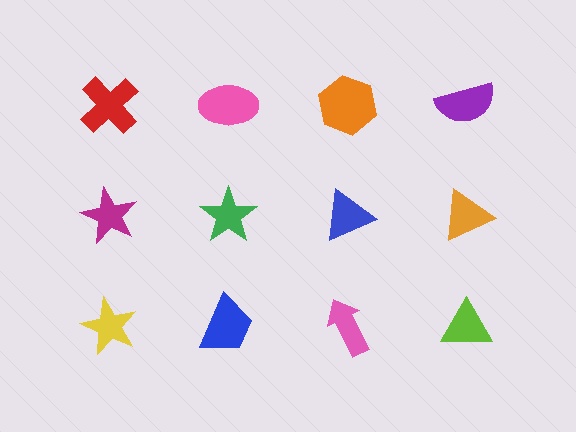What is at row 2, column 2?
A green star.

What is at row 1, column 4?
A purple semicircle.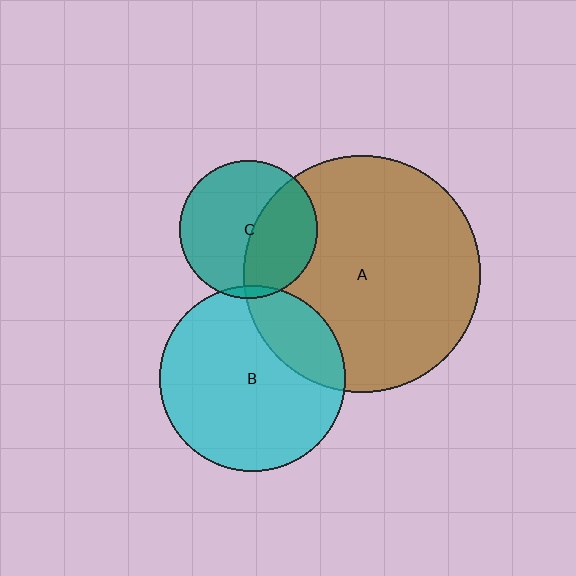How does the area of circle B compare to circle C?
Approximately 1.8 times.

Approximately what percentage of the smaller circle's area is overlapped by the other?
Approximately 20%.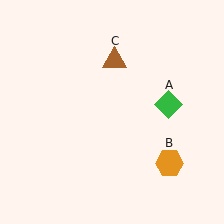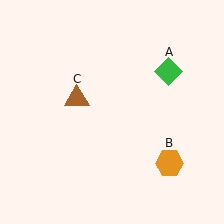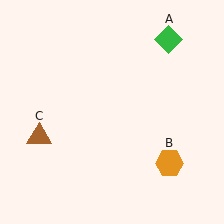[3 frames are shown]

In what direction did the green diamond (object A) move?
The green diamond (object A) moved up.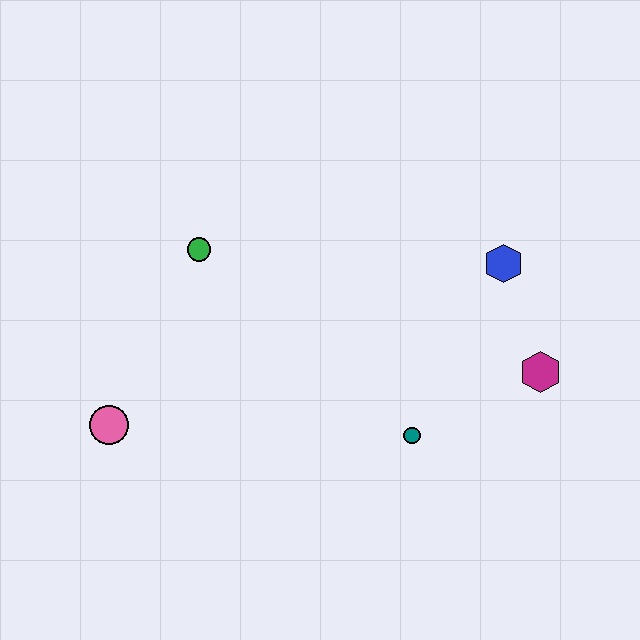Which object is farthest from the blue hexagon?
The pink circle is farthest from the blue hexagon.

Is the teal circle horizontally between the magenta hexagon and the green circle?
Yes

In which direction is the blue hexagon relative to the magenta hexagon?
The blue hexagon is above the magenta hexagon.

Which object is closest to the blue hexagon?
The magenta hexagon is closest to the blue hexagon.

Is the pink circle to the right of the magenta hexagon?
No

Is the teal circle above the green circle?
No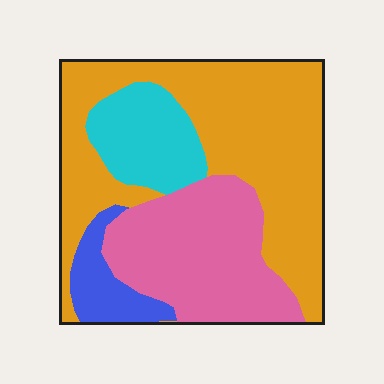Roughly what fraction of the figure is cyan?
Cyan covers 14% of the figure.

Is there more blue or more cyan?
Cyan.